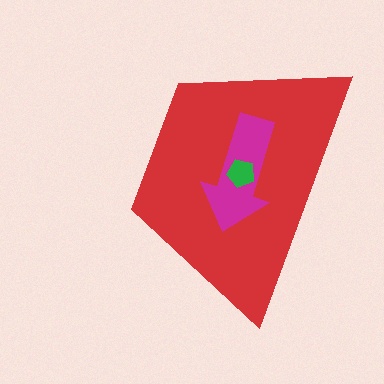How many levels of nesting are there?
3.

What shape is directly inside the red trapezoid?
The magenta arrow.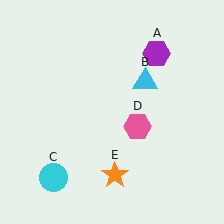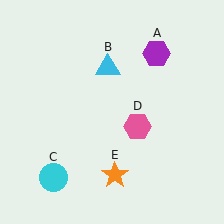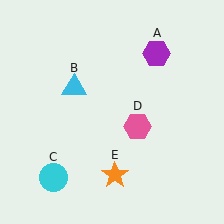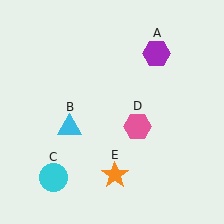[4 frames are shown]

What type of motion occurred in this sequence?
The cyan triangle (object B) rotated counterclockwise around the center of the scene.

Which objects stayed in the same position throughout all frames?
Purple hexagon (object A) and cyan circle (object C) and pink hexagon (object D) and orange star (object E) remained stationary.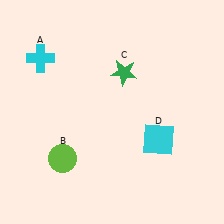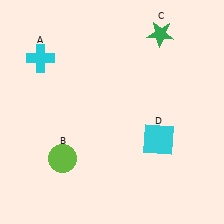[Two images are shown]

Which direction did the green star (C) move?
The green star (C) moved up.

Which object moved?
The green star (C) moved up.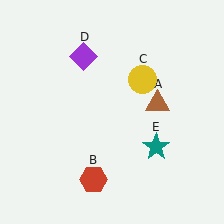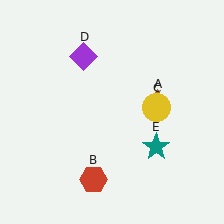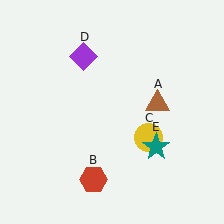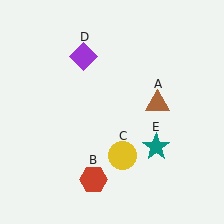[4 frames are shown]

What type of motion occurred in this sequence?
The yellow circle (object C) rotated clockwise around the center of the scene.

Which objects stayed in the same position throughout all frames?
Brown triangle (object A) and red hexagon (object B) and purple diamond (object D) and teal star (object E) remained stationary.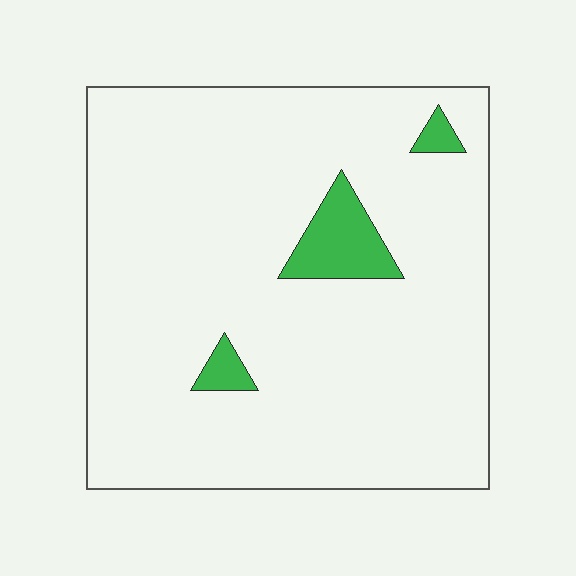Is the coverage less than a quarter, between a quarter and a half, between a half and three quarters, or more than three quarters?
Less than a quarter.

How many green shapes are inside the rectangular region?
3.